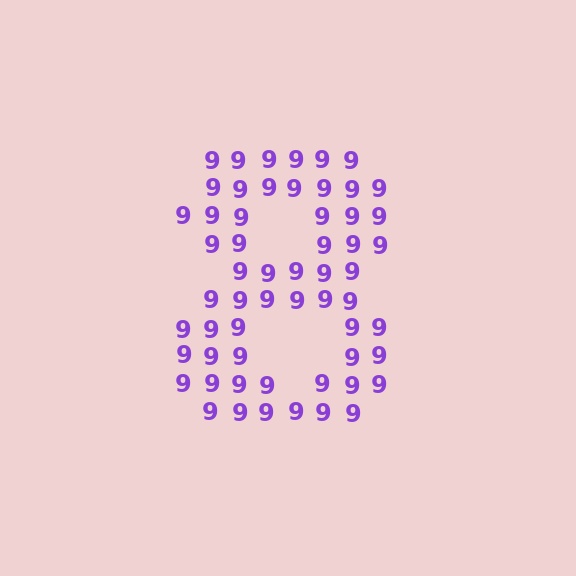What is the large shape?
The large shape is the digit 8.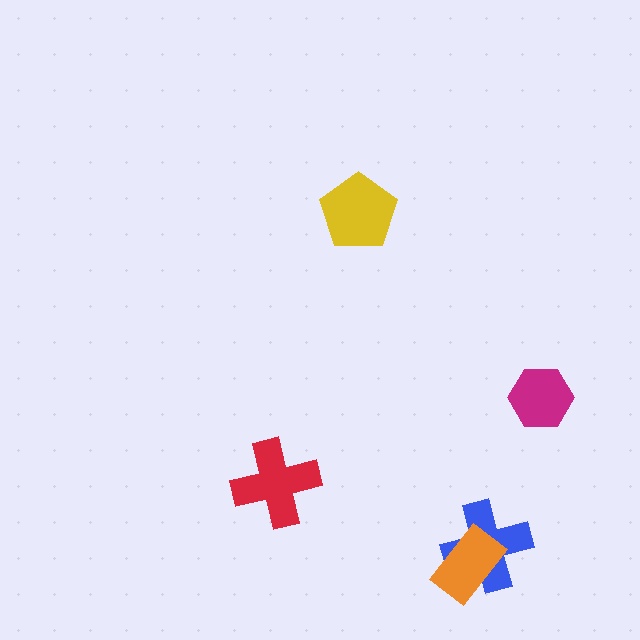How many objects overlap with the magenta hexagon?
0 objects overlap with the magenta hexagon.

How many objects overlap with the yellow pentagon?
0 objects overlap with the yellow pentagon.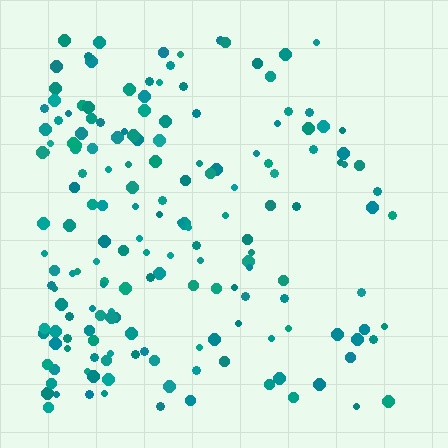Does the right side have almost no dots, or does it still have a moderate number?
Still a moderate number, just noticeably fewer than the left.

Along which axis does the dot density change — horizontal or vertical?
Horizontal.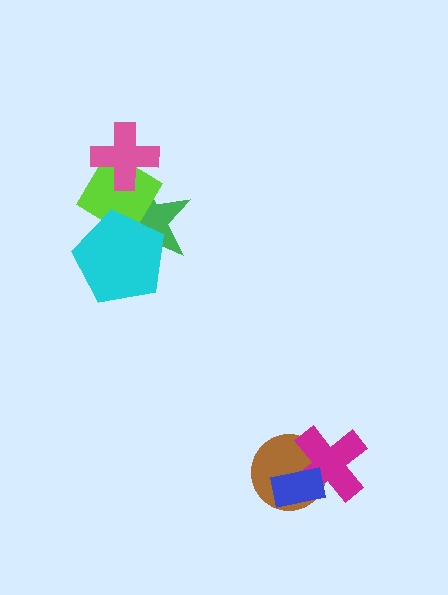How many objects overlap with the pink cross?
2 objects overlap with the pink cross.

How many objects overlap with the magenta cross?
2 objects overlap with the magenta cross.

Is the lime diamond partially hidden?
Yes, it is partially covered by another shape.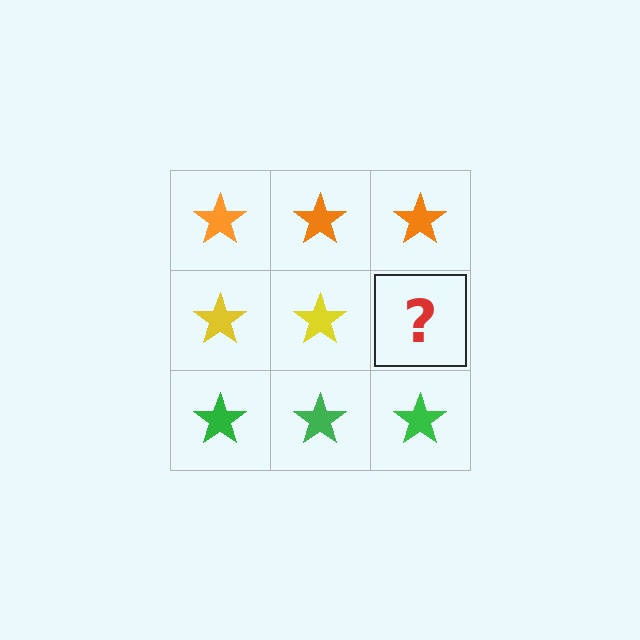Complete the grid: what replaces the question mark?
The question mark should be replaced with a yellow star.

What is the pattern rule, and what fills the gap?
The rule is that each row has a consistent color. The gap should be filled with a yellow star.